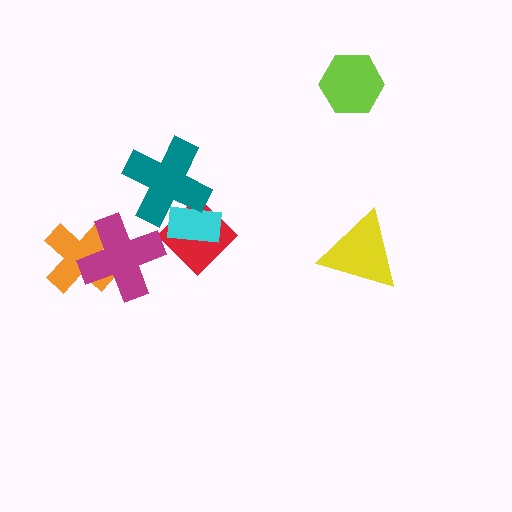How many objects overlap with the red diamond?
2 objects overlap with the red diamond.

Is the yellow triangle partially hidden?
No, no other shape covers it.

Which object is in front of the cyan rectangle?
The teal cross is in front of the cyan rectangle.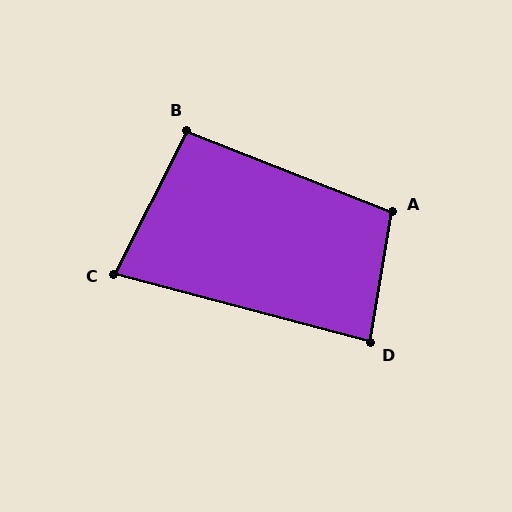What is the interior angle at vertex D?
Approximately 85 degrees (acute).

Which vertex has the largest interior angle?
A, at approximately 102 degrees.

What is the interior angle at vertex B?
Approximately 95 degrees (obtuse).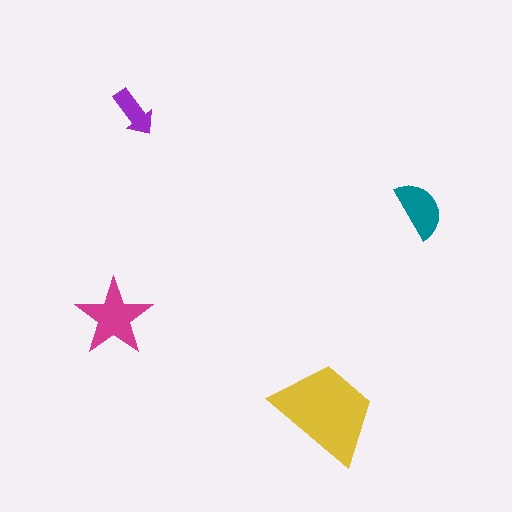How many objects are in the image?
There are 4 objects in the image.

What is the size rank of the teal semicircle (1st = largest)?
3rd.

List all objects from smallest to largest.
The purple arrow, the teal semicircle, the magenta star, the yellow trapezoid.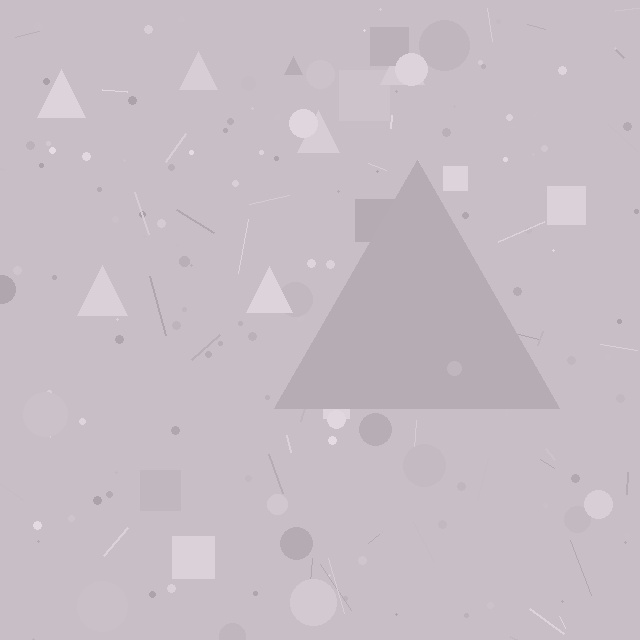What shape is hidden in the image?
A triangle is hidden in the image.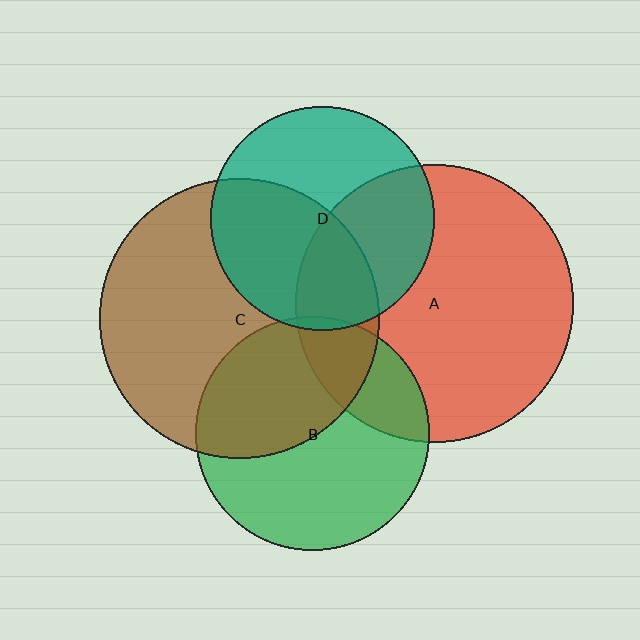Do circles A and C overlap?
Yes.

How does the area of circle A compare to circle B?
Approximately 1.4 times.